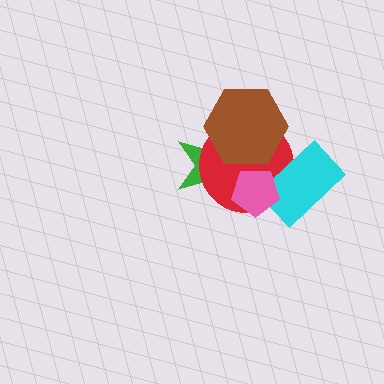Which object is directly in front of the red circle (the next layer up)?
The brown hexagon is directly in front of the red circle.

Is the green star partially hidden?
Yes, it is partially covered by another shape.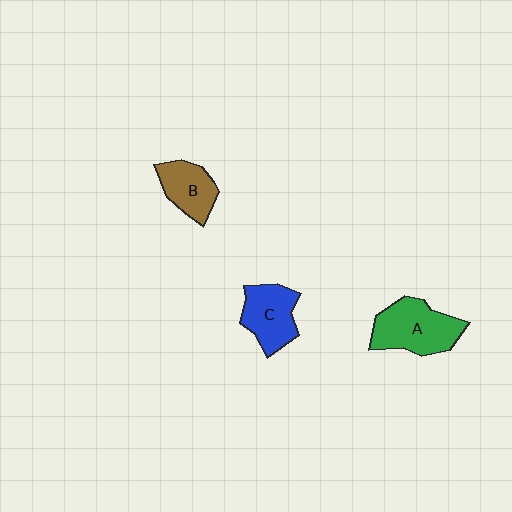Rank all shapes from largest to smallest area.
From largest to smallest: A (green), C (blue), B (brown).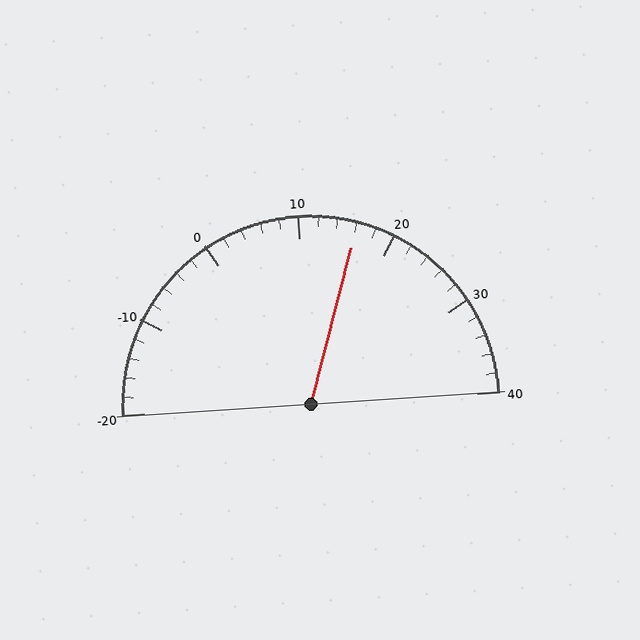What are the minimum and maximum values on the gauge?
The gauge ranges from -20 to 40.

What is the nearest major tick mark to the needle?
The nearest major tick mark is 20.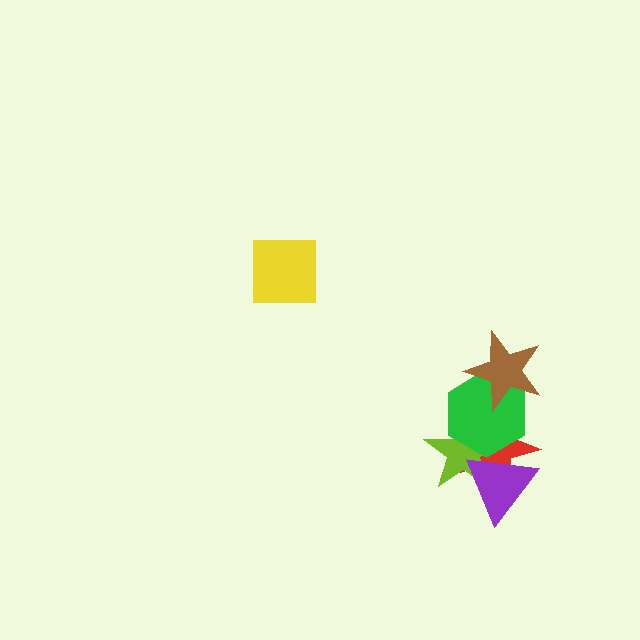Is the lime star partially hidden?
Yes, it is partially covered by another shape.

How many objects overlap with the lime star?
3 objects overlap with the lime star.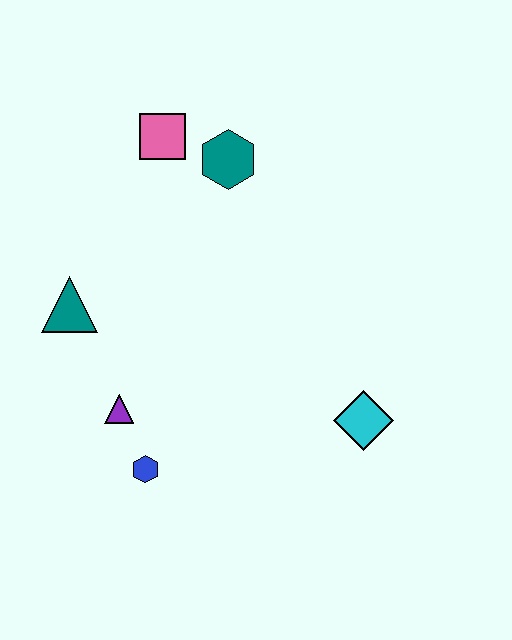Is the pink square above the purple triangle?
Yes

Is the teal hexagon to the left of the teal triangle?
No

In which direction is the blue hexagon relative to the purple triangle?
The blue hexagon is below the purple triangle.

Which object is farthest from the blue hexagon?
The pink square is farthest from the blue hexagon.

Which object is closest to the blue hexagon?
The purple triangle is closest to the blue hexagon.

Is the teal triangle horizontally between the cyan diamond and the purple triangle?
No